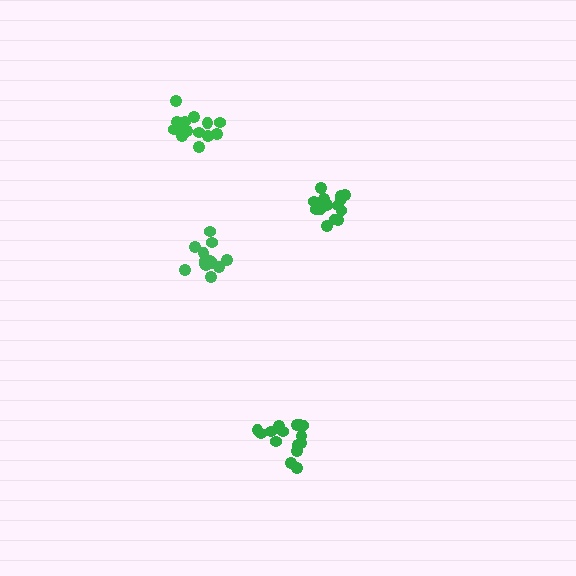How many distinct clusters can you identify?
There are 4 distinct clusters.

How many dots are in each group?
Group 1: 16 dots, Group 2: 14 dots, Group 3: 13 dots, Group 4: 14 dots (57 total).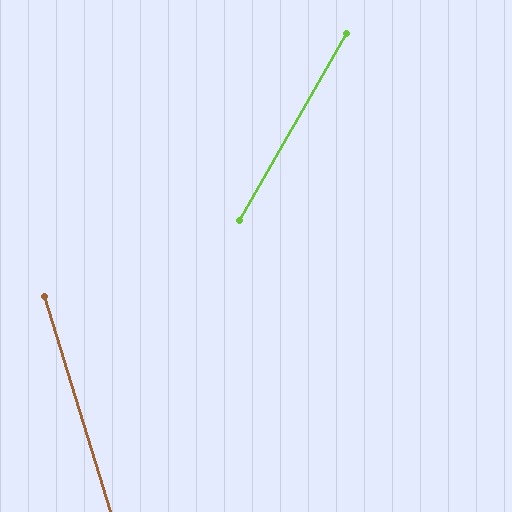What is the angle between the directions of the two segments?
Approximately 47 degrees.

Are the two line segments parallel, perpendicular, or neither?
Neither parallel nor perpendicular — they differ by about 47°.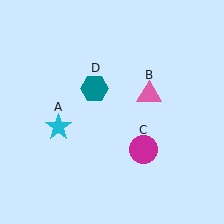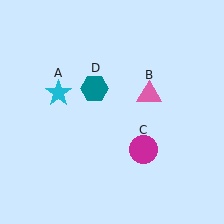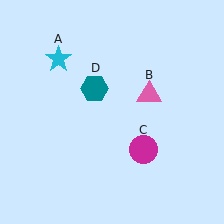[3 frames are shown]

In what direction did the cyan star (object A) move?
The cyan star (object A) moved up.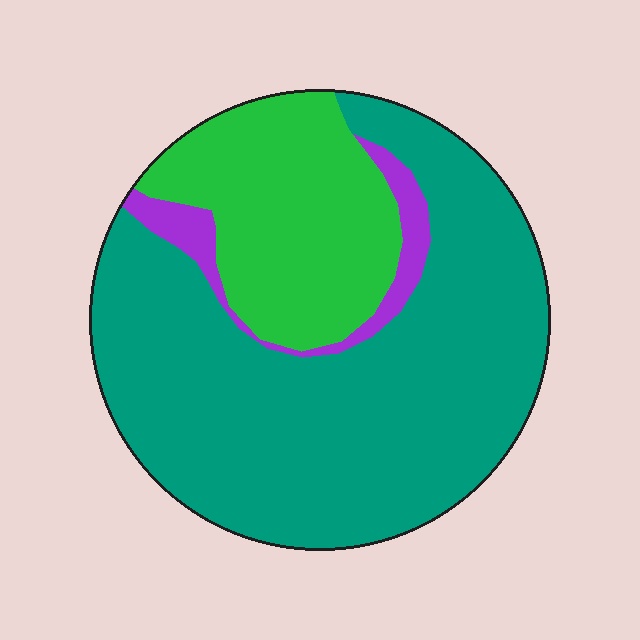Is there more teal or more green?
Teal.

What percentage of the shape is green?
Green takes up about one quarter (1/4) of the shape.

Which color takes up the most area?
Teal, at roughly 70%.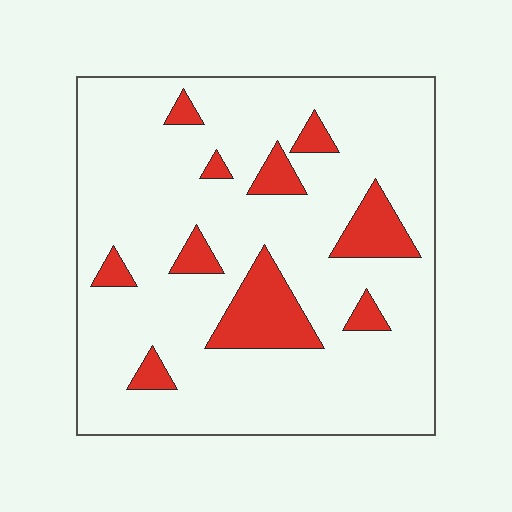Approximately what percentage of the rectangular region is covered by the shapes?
Approximately 15%.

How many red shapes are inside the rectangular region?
10.